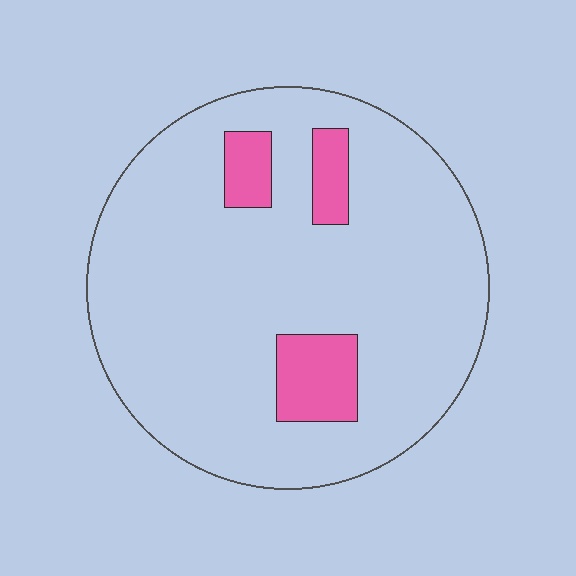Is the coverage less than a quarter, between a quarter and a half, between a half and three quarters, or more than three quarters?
Less than a quarter.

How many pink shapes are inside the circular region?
3.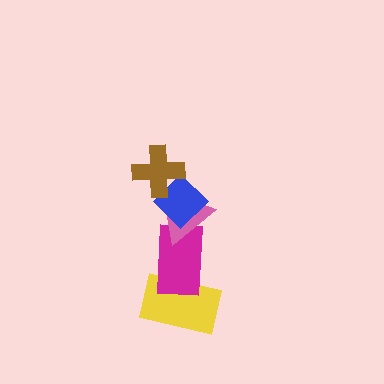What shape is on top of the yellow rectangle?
The magenta rectangle is on top of the yellow rectangle.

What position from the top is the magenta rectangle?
The magenta rectangle is 4th from the top.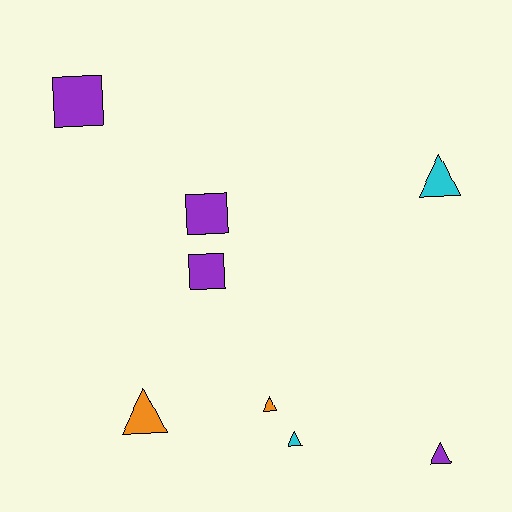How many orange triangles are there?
There are 2 orange triangles.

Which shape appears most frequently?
Triangle, with 5 objects.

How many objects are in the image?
There are 8 objects.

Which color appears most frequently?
Purple, with 4 objects.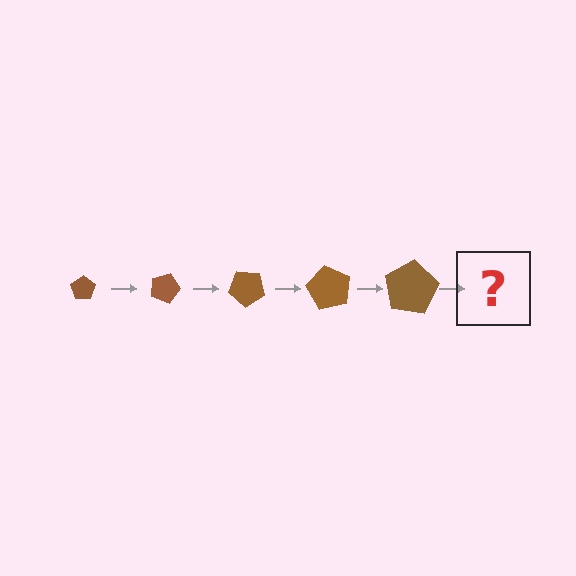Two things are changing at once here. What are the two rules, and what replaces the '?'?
The two rules are that the pentagon grows larger each step and it rotates 20 degrees each step. The '?' should be a pentagon, larger than the previous one and rotated 100 degrees from the start.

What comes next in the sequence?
The next element should be a pentagon, larger than the previous one and rotated 100 degrees from the start.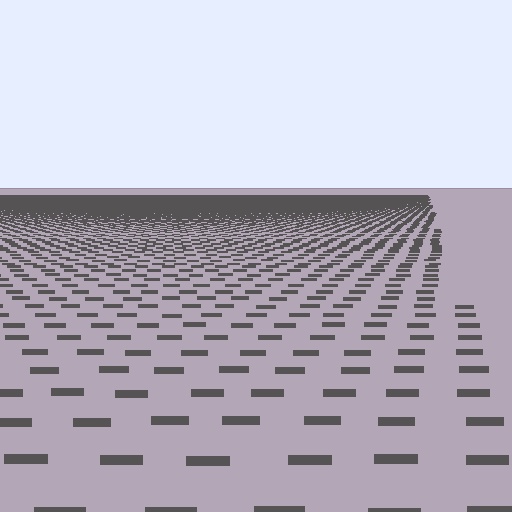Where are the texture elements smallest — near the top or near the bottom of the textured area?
Near the top.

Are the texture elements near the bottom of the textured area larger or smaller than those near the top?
Larger. Near the bottom, elements are closer to the viewer and appear at a bigger on-screen size.